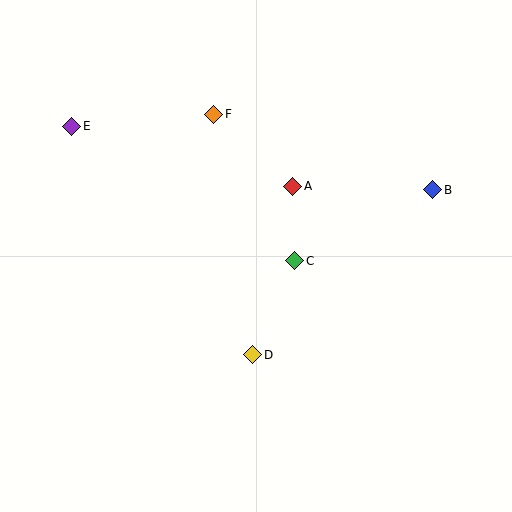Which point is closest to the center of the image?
Point C at (295, 261) is closest to the center.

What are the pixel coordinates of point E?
Point E is at (72, 126).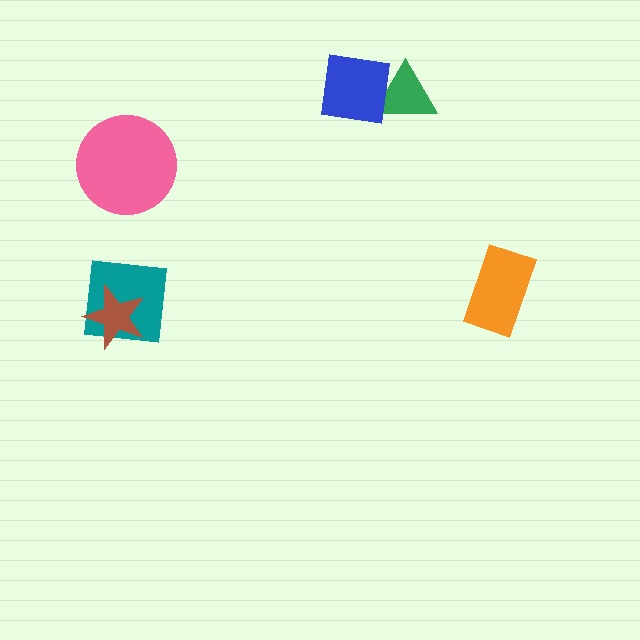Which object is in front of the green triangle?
The blue square is in front of the green triangle.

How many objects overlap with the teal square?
1 object overlaps with the teal square.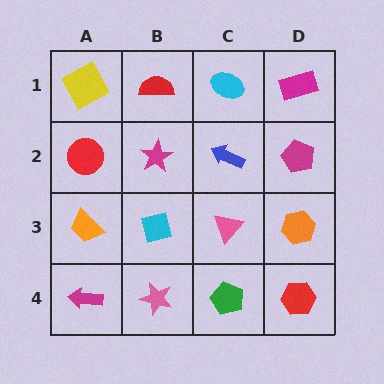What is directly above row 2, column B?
A red semicircle.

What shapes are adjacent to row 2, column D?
A magenta rectangle (row 1, column D), an orange hexagon (row 3, column D), a blue arrow (row 2, column C).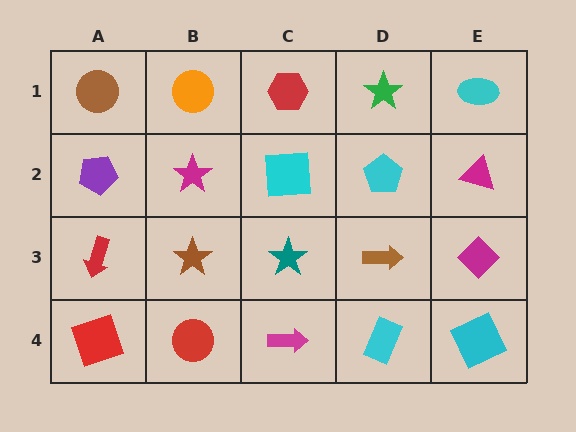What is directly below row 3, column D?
A cyan rectangle.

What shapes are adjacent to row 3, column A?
A purple pentagon (row 2, column A), a red square (row 4, column A), a brown star (row 3, column B).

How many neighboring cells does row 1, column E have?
2.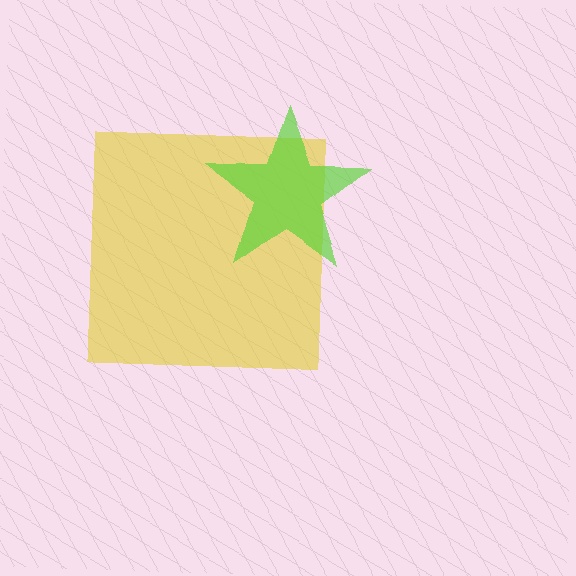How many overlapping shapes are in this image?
There are 2 overlapping shapes in the image.